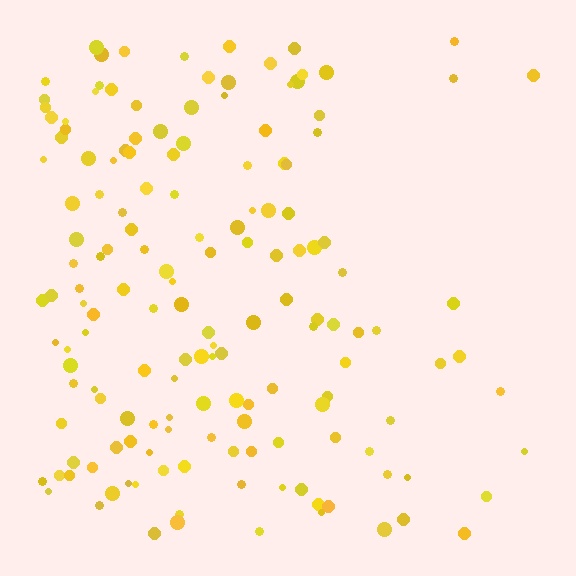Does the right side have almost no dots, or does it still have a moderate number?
Still a moderate number, just noticeably fewer than the left.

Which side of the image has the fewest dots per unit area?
The right.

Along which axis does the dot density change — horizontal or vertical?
Horizontal.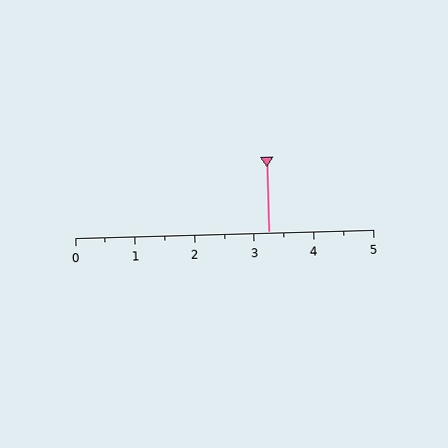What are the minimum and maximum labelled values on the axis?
The axis runs from 0 to 5.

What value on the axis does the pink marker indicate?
The marker indicates approximately 3.2.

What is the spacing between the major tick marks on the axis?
The major ticks are spaced 1 apart.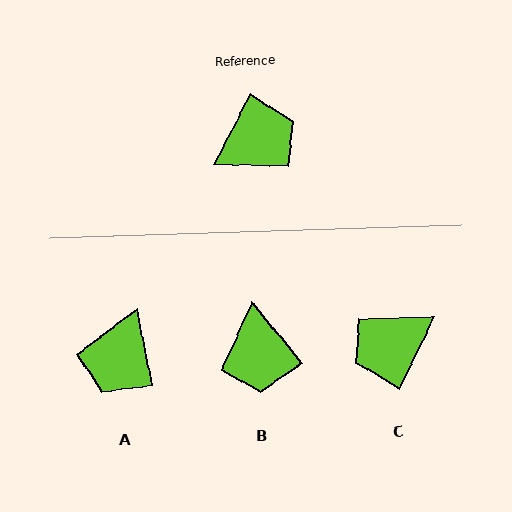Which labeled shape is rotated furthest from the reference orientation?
C, about 178 degrees away.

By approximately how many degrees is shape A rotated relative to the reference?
Approximately 141 degrees clockwise.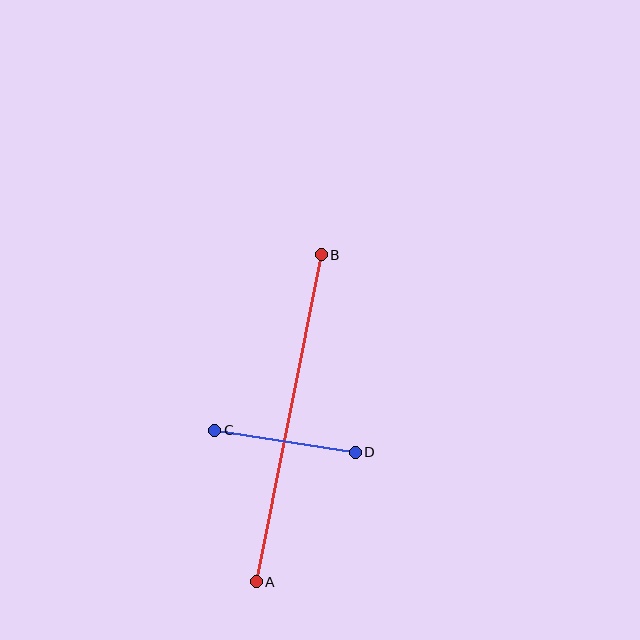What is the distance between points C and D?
The distance is approximately 142 pixels.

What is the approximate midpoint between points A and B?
The midpoint is at approximately (289, 418) pixels.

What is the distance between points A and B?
The distance is approximately 333 pixels.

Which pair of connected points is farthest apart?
Points A and B are farthest apart.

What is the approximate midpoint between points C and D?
The midpoint is at approximately (285, 441) pixels.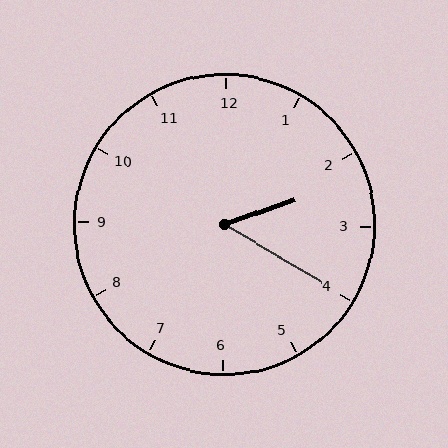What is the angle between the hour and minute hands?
Approximately 50 degrees.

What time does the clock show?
2:20.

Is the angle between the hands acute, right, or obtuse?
It is acute.